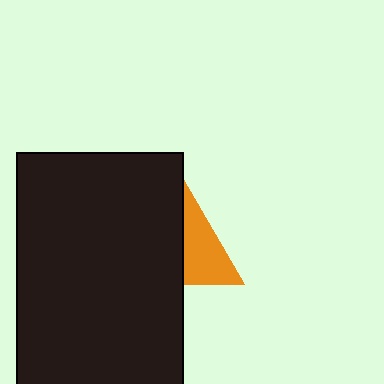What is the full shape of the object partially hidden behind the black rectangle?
The partially hidden object is an orange triangle.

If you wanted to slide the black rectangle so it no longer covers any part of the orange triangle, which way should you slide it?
Slide it left — that is the most direct way to separate the two shapes.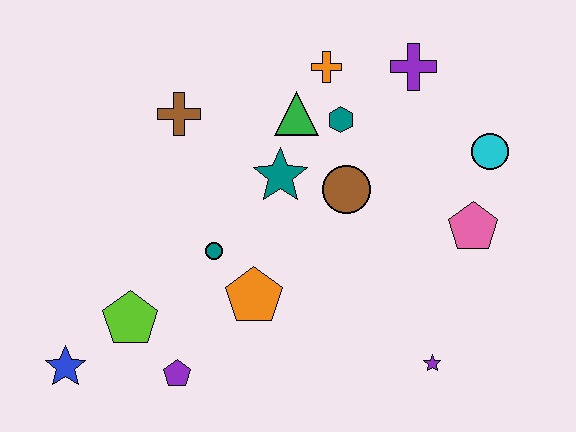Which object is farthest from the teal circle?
The cyan circle is farthest from the teal circle.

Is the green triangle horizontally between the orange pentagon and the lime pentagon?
No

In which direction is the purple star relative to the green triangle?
The purple star is below the green triangle.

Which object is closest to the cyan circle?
The pink pentagon is closest to the cyan circle.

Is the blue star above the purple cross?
No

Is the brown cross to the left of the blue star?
No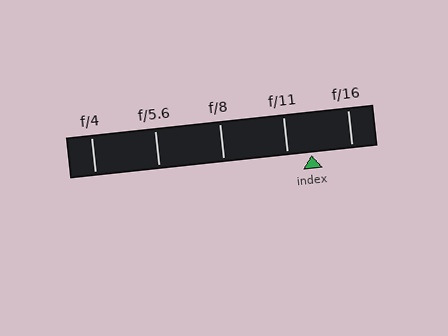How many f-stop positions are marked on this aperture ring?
There are 5 f-stop positions marked.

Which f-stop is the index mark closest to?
The index mark is closest to f/11.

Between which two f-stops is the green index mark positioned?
The index mark is between f/11 and f/16.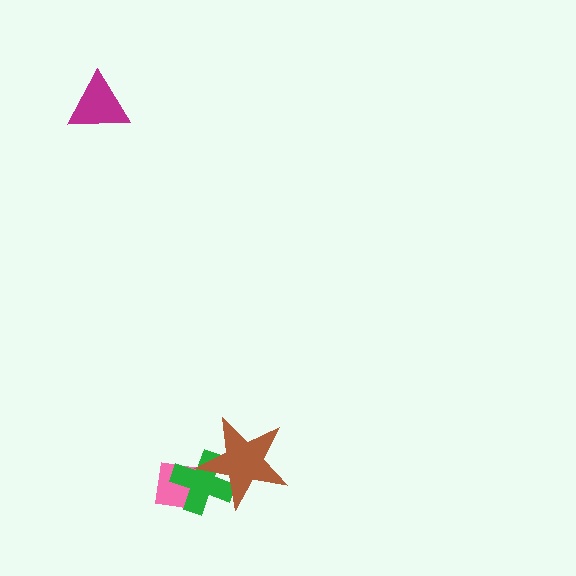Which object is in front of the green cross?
The brown star is in front of the green cross.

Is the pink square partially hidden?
Yes, it is partially covered by another shape.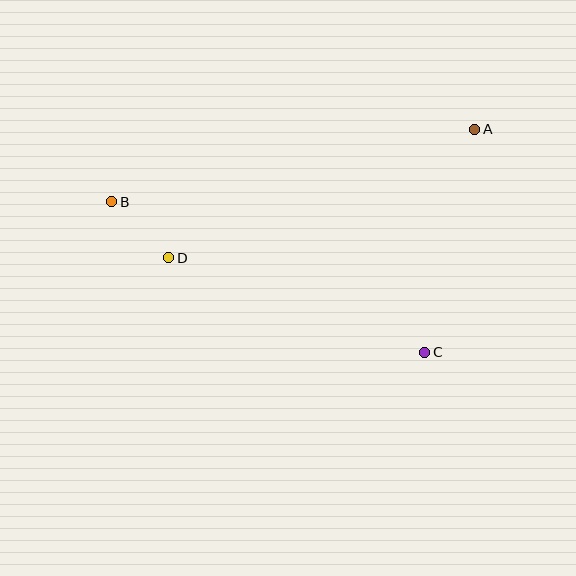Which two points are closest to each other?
Points B and D are closest to each other.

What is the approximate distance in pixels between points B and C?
The distance between B and C is approximately 347 pixels.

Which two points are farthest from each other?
Points A and B are farthest from each other.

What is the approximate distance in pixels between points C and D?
The distance between C and D is approximately 273 pixels.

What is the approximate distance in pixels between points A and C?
The distance between A and C is approximately 228 pixels.